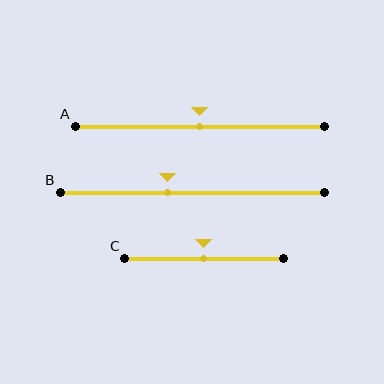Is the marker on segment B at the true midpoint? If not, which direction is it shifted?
No, the marker on segment B is shifted to the left by about 9% of the segment length.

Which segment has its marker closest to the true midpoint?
Segment A has its marker closest to the true midpoint.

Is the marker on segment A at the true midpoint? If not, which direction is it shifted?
Yes, the marker on segment A is at the true midpoint.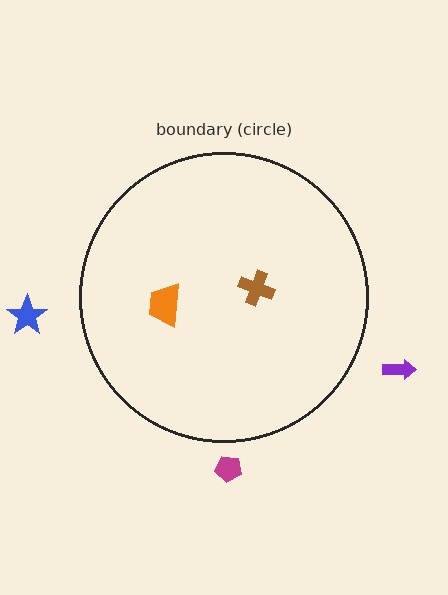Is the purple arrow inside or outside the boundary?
Outside.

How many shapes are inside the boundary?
2 inside, 3 outside.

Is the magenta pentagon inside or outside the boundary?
Outside.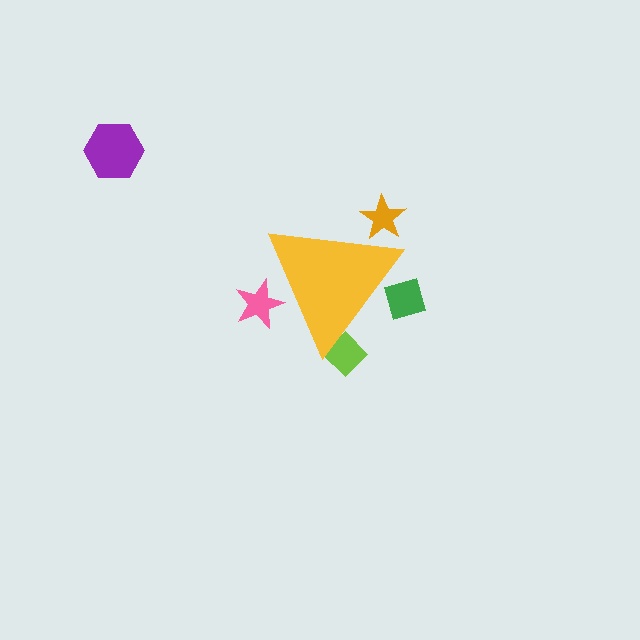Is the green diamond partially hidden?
Yes, the green diamond is partially hidden behind the yellow triangle.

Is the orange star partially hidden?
Yes, the orange star is partially hidden behind the yellow triangle.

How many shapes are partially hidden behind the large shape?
4 shapes are partially hidden.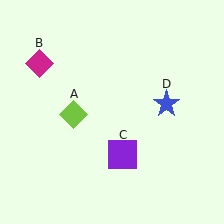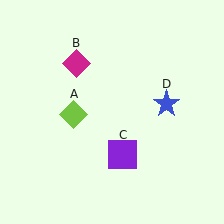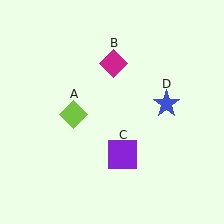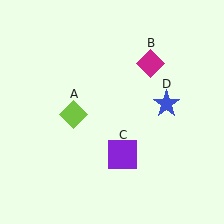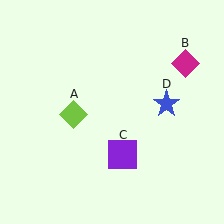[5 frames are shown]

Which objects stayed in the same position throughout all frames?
Lime diamond (object A) and purple square (object C) and blue star (object D) remained stationary.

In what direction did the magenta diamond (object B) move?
The magenta diamond (object B) moved right.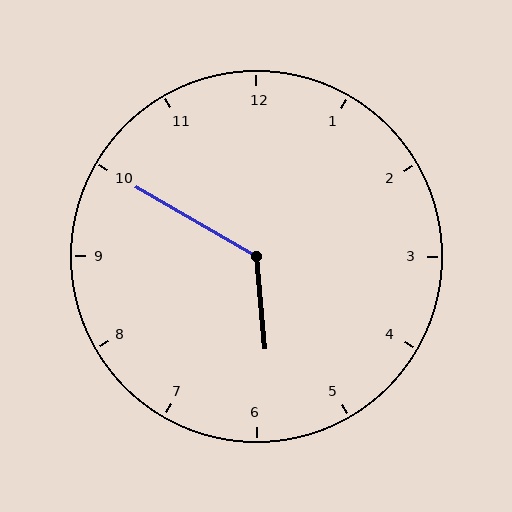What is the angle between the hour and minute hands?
Approximately 125 degrees.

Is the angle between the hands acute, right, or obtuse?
It is obtuse.